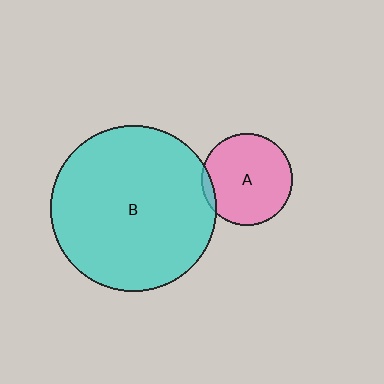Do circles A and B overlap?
Yes.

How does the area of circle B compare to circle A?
Approximately 3.3 times.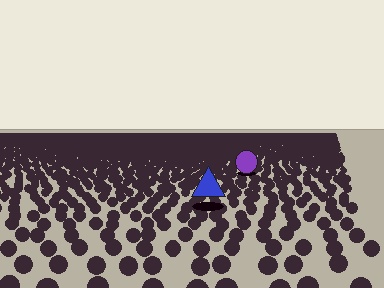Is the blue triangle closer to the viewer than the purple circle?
Yes. The blue triangle is closer — you can tell from the texture gradient: the ground texture is coarser near it.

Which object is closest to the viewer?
The blue triangle is closest. The texture marks near it are larger and more spread out.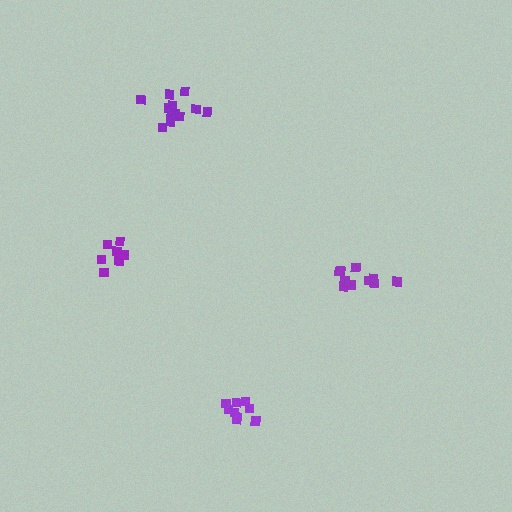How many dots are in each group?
Group 1: 10 dots, Group 2: 7 dots, Group 3: 12 dots, Group 4: 9 dots (38 total).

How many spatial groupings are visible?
There are 4 spatial groupings.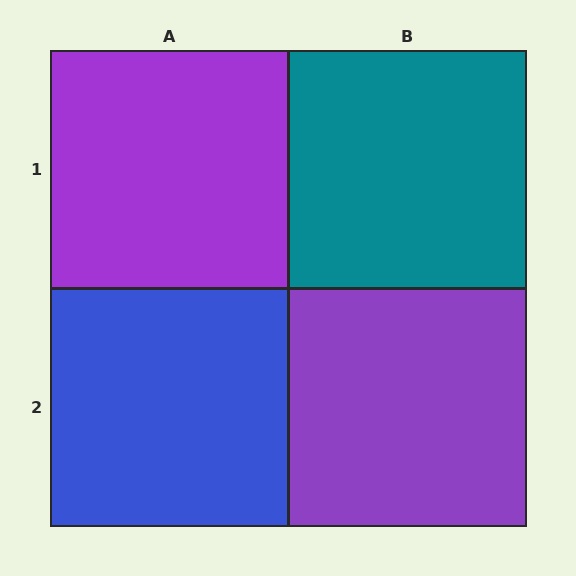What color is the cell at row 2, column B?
Purple.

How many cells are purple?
2 cells are purple.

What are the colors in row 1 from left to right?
Purple, teal.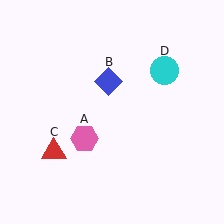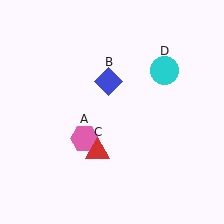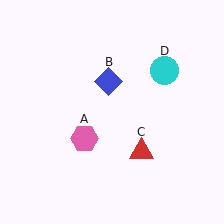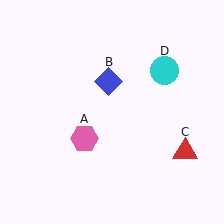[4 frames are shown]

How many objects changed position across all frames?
1 object changed position: red triangle (object C).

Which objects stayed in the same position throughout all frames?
Pink hexagon (object A) and blue diamond (object B) and cyan circle (object D) remained stationary.